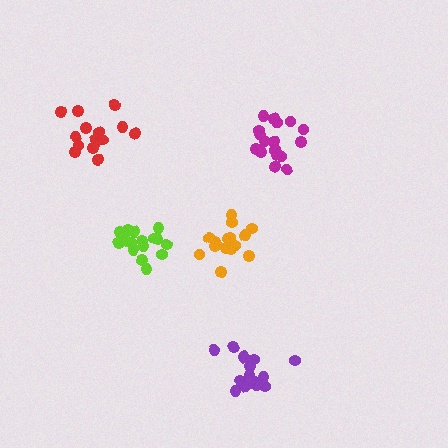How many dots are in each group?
Group 1: 16 dots, Group 2: 18 dots, Group 3: 16 dots, Group 4: 17 dots, Group 5: 16 dots (83 total).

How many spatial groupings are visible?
There are 5 spatial groupings.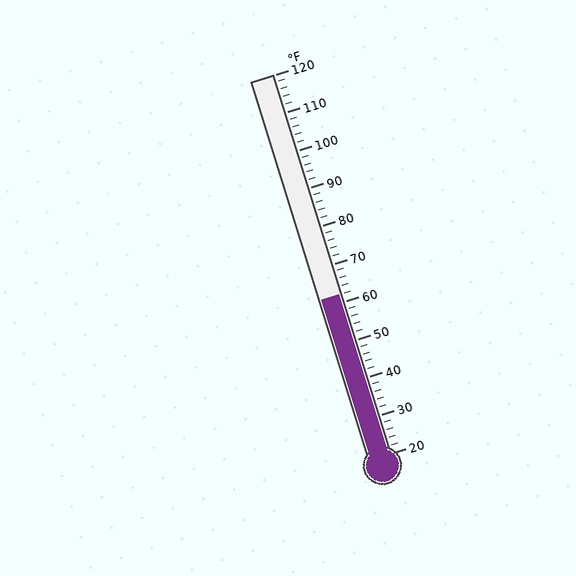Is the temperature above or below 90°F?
The temperature is below 90°F.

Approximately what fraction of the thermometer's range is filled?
The thermometer is filled to approximately 40% of its range.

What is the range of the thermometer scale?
The thermometer scale ranges from 20°F to 120°F.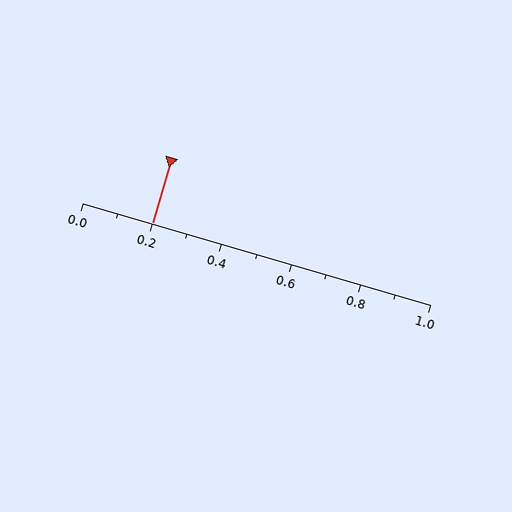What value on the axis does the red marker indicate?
The marker indicates approximately 0.2.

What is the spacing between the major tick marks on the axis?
The major ticks are spaced 0.2 apart.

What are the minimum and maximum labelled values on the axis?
The axis runs from 0.0 to 1.0.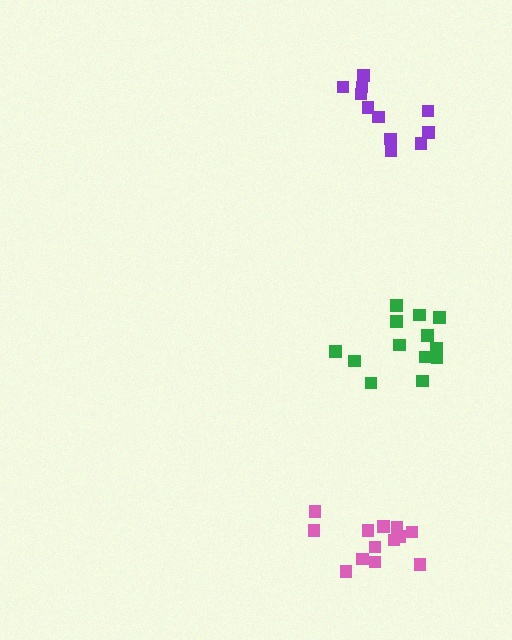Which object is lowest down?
The pink cluster is bottommost.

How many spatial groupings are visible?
There are 3 spatial groupings.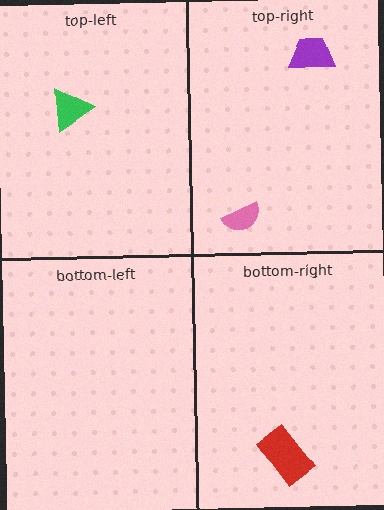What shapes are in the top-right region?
The pink semicircle, the purple trapezoid.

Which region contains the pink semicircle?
The top-right region.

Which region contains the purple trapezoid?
The top-right region.